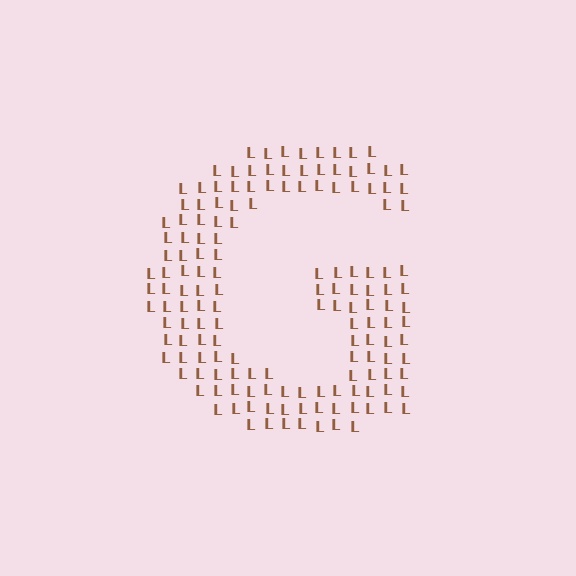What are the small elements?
The small elements are letter L's.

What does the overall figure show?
The overall figure shows the letter G.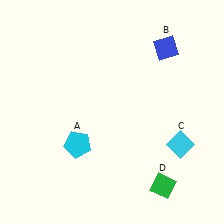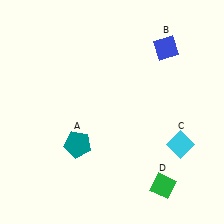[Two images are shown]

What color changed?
The pentagon (A) changed from cyan in Image 1 to teal in Image 2.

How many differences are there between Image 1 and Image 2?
There is 1 difference between the two images.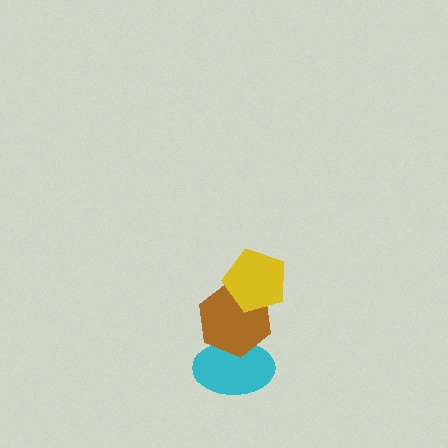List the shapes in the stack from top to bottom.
From top to bottom: the yellow pentagon, the brown hexagon, the cyan ellipse.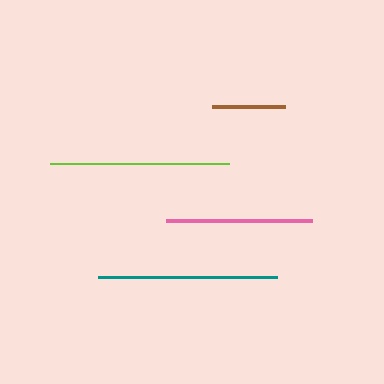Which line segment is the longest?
The teal line is the longest at approximately 179 pixels.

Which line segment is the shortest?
The brown line is the shortest at approximately 72 pixels.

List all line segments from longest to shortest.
From longest to shortest: teal, lime, pink, brown.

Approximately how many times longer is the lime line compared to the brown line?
The lime line is approximately 2.5 times the length of the brown line.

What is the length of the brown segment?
The brown segment is approximately 72 pixels long.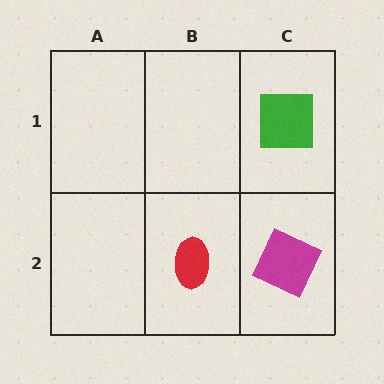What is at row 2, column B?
A red ellipse.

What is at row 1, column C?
A green square.